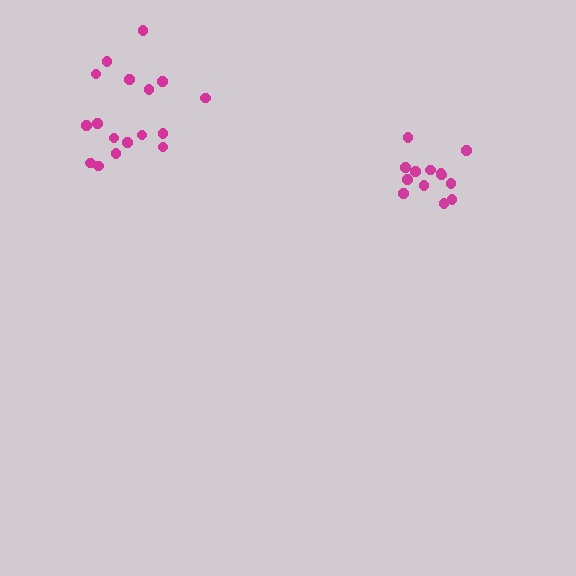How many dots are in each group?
Group 1: 17 dots, Group 2: 13 dots (30 total).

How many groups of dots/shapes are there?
There are 2 groups.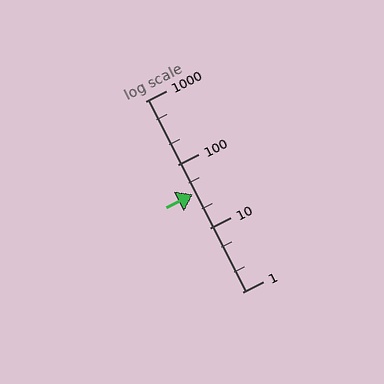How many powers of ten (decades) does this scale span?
The scale spans 3 decades, from 1 to 1000.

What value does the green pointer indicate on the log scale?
The pointer indicates approximately 34.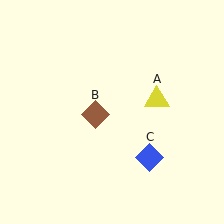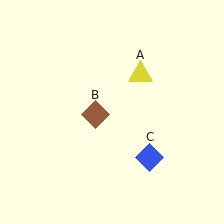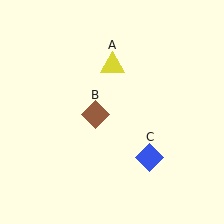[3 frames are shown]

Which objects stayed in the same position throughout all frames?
Brown diamond (object B) and blue diamond (object C) remained stationary.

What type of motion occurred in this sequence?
The yellow triangle (object A) rotated counterclockwise around the center of the scene.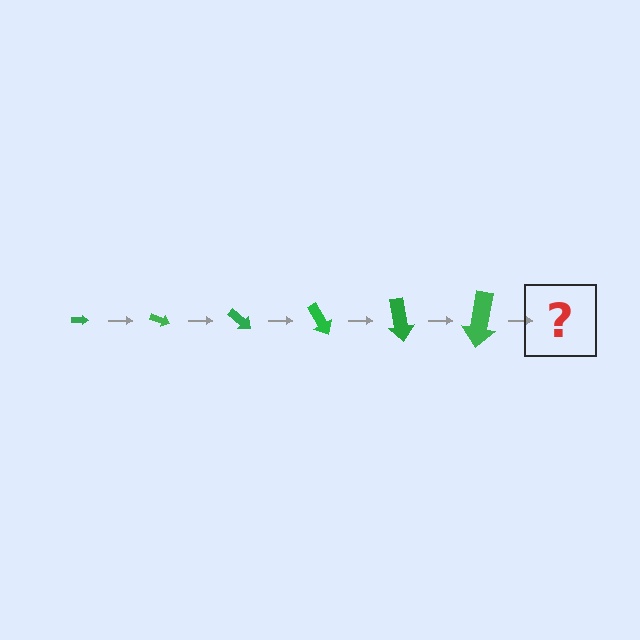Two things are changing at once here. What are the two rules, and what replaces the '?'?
The two rules are that the arrow grows larger each step and it rotates 20 degrees each step. The '?' should be an arrow, larger than the previous one and rotated 120 degrees from the start.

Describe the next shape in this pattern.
It should be an arrow, larger than the previous one and rotated 120 degrees from the start.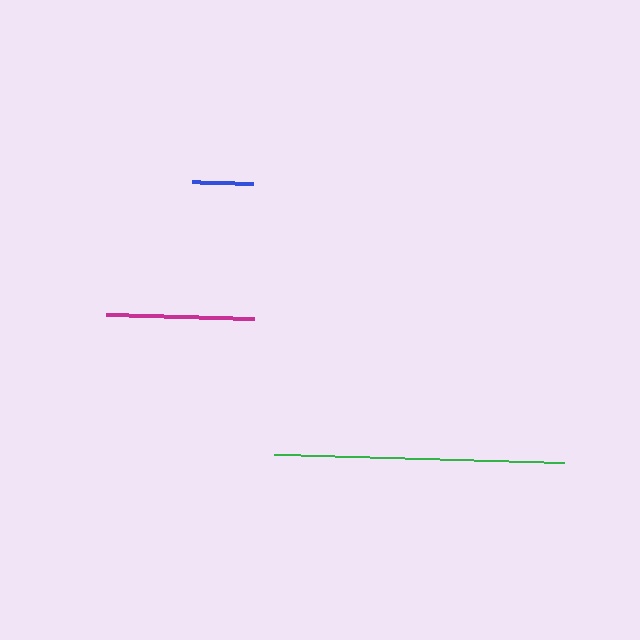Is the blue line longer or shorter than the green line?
The green line is longer than the blue line.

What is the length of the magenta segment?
The magenta segment is approximately 147 pixels long.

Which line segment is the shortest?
The blue line is the shortest at approximately 61 pixels.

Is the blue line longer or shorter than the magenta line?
The magenta line is longer than the blue line.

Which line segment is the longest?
The green line is the longest at approximately 290 pixels.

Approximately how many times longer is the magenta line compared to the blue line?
The magenta line is approximately 2.4 times the length of the blue line.